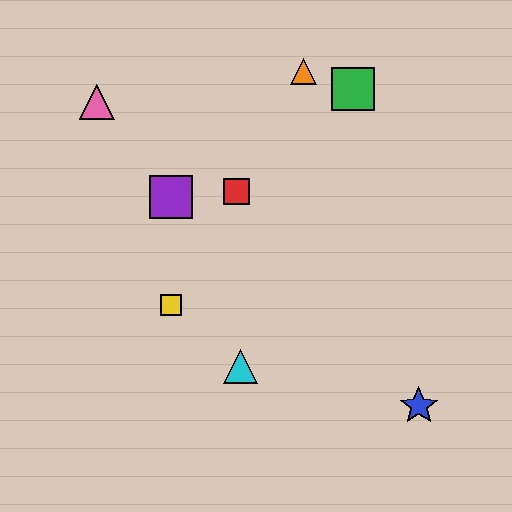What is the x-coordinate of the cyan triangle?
The cyan triangle is at x≈241.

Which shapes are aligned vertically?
The yellow square, the purple square are aligned vertically.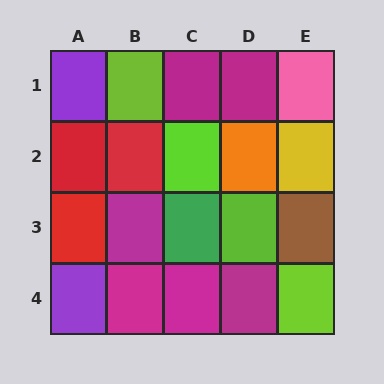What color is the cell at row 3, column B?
Magenta.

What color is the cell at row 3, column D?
Lime.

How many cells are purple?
2 cells are purple.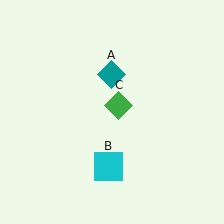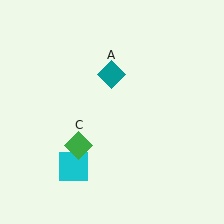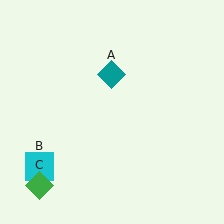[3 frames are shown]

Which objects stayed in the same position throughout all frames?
Teal diamond (object A) remained stationary.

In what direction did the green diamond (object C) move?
The green diamond (object C) moved down and to the left.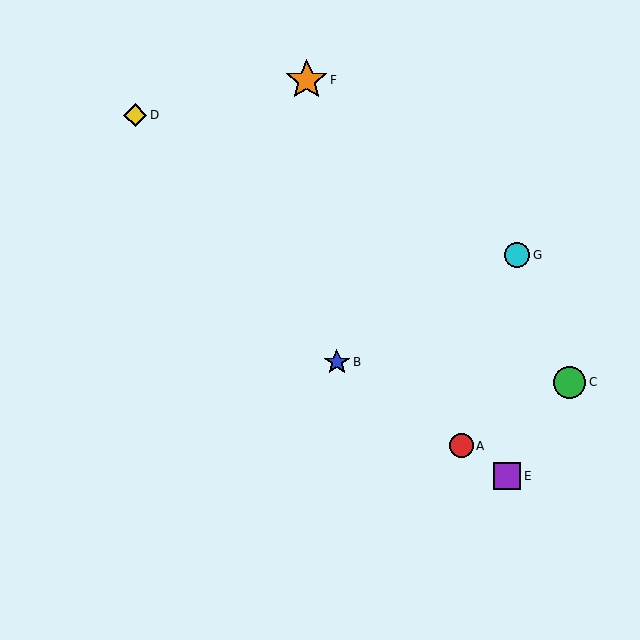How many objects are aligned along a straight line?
3 objects (A, B, E) are aligned along a straight line.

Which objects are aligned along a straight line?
Objects A, B, E are aligned along a straight line.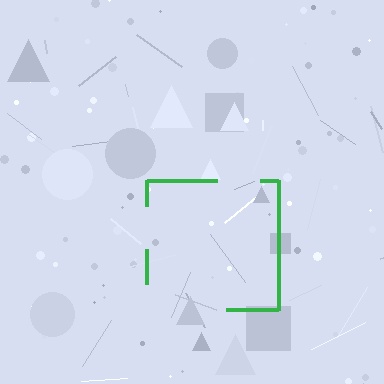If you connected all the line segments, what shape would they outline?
They would outline a square.